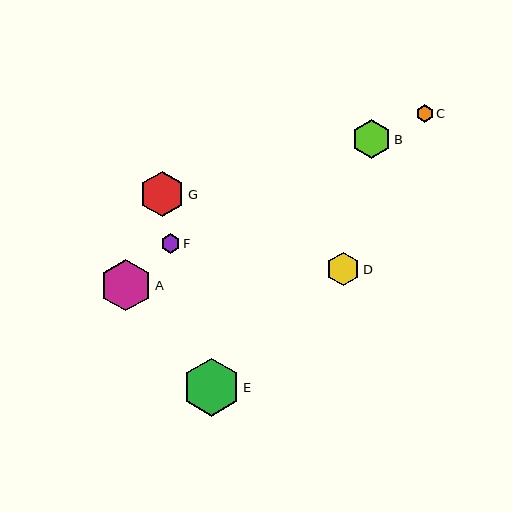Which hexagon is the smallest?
Hexagon C is the smallest with a size of approximately 17 pixels.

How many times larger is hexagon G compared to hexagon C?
Hexagon G is approximately 2.6 times the size of hexagon C.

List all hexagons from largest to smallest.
From largest to smallest: E, A, G, B, D, F, C.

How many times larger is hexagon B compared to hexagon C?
Hexagon B is approximately 2.3 times the size of hexagon C.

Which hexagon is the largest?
Hexagon E is the largest with a size of approximately 58 pixels.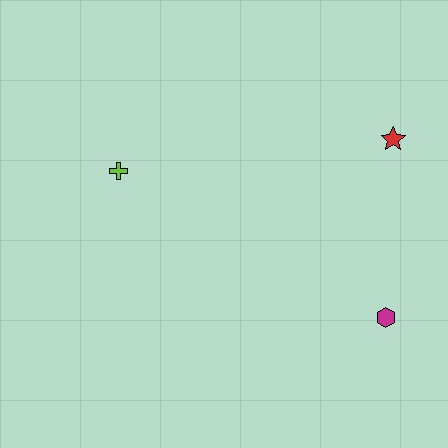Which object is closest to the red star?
The magenta hexagon is closest to the red star.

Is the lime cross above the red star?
No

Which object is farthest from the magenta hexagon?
The lime cross is farthest from the magenta hexagon.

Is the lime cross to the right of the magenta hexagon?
No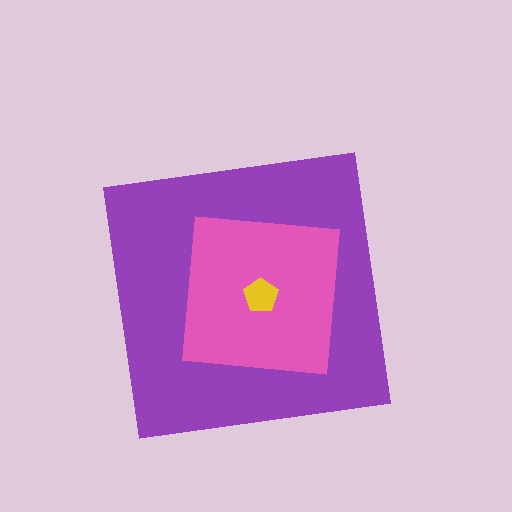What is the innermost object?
The yellow pentagon.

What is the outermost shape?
The purple square.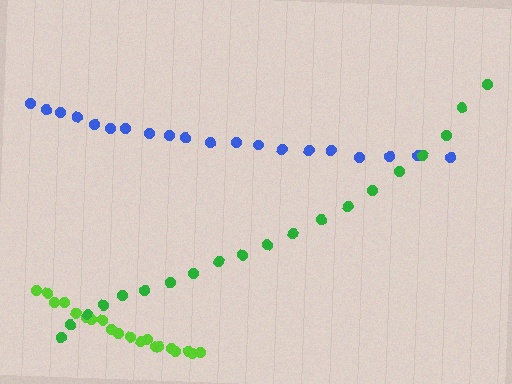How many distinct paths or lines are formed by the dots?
There are 3 distinct paths.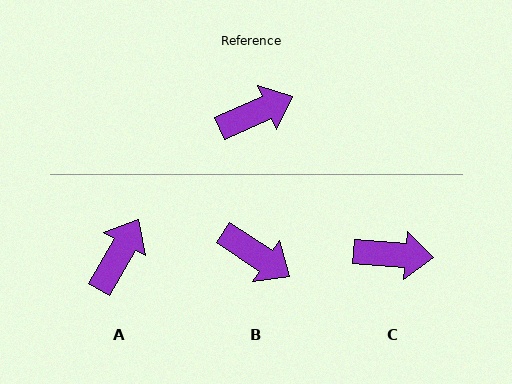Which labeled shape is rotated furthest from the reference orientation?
B, about 57 degrees away.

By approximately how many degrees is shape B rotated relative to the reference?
Approximately 57 degrees clockwise.